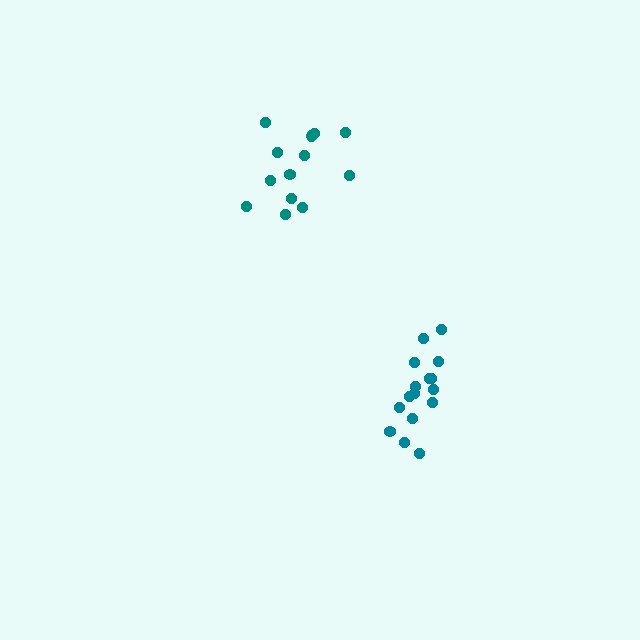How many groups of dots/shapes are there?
There are 2 groups.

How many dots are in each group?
Group 1: 13 dots, Group 2: 16 dots (29 total).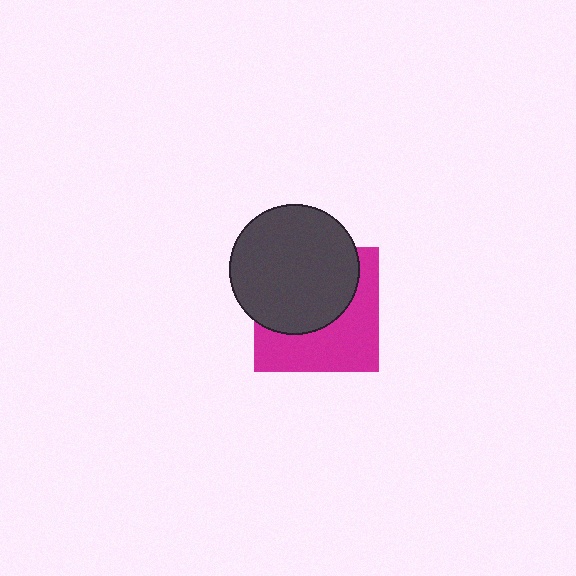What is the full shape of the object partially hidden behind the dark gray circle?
The partially hidden object is a magenta square.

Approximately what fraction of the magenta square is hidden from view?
Roughly 52% of the magenta square is hidden behind the dark gray circle.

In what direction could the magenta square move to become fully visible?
The magenta square could move down. That would shift it out from behind the dark gray circle entirely.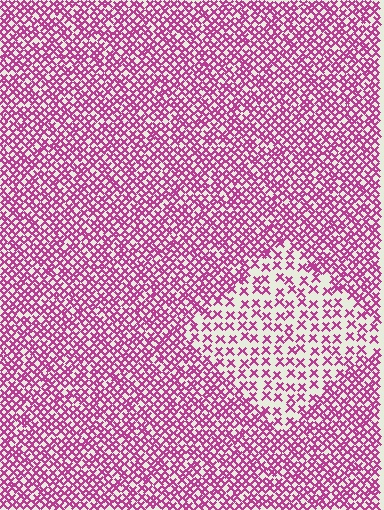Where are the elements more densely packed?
The elements are more densely packed outside the diamond boundary.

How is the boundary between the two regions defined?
The boundary is defined by a change in element density (approximately 2.2x ratio). All elements are the same color, size, and shape.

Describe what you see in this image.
The image contains small magenta elements arranged at two different densities. A diamond-shaped region is visible where the elements are less densely packed than the surrounding area.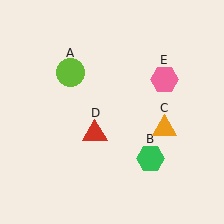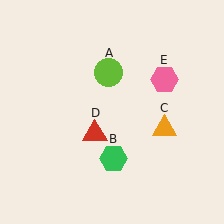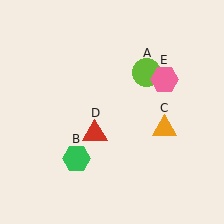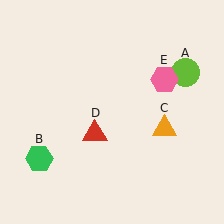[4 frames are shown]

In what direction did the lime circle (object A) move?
The lime circle (object A) moved right.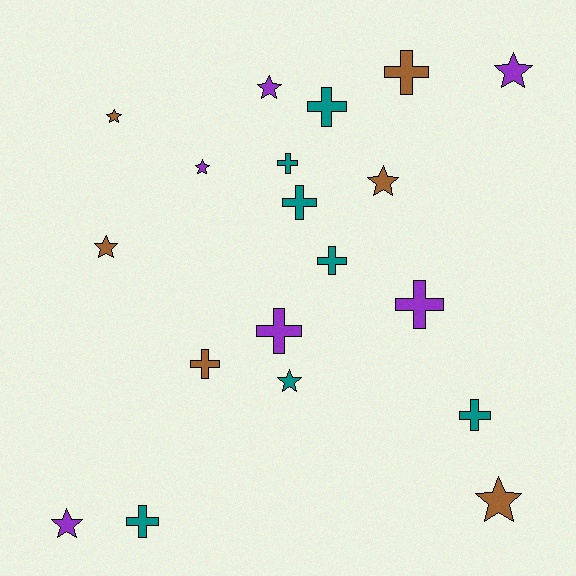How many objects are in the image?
There are 19 objects.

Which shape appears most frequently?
Cross, with 10 objects.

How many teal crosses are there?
There are 6 teal crosses.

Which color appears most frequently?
Teal, with 7 objects.